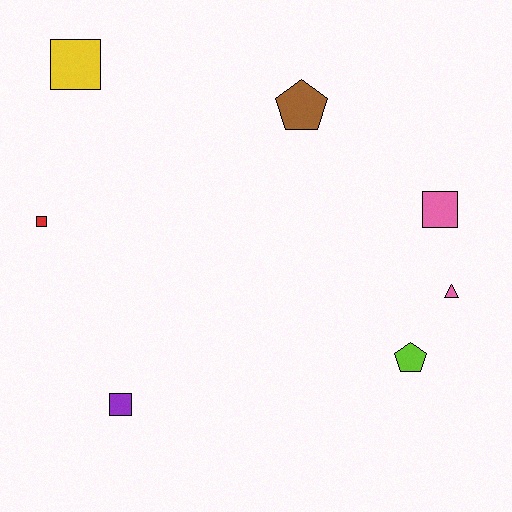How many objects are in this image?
There are 7 objects.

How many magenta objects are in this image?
There are no magenta objects.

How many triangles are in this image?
There is 1 triangle.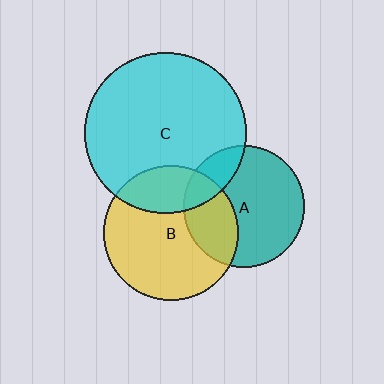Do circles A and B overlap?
Yes.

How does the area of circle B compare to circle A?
Approximately 1.2 times.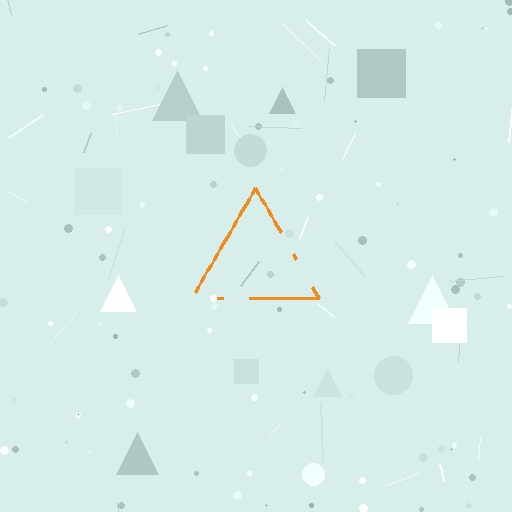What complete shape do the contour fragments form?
The contour fragments form a triangle.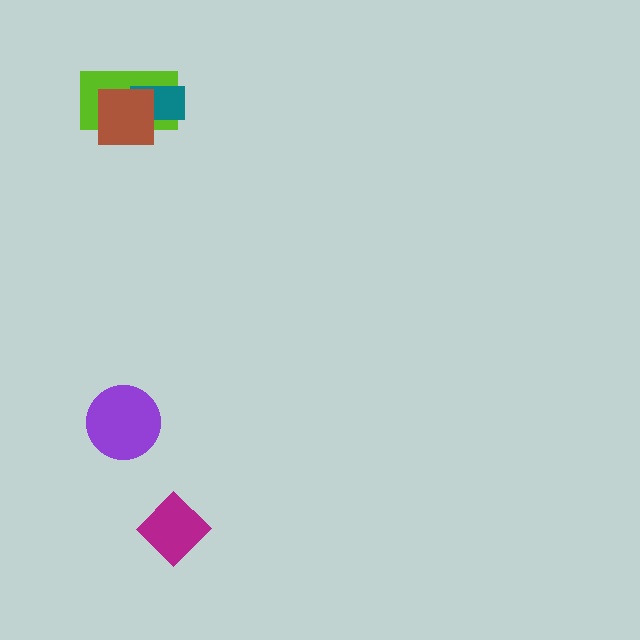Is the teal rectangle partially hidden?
Yes, it is partially covered by another shape.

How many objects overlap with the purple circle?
0 objects overlap with the purple circle.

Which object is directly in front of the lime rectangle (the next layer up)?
The teal rectangle is directly in front of the lime rectangle.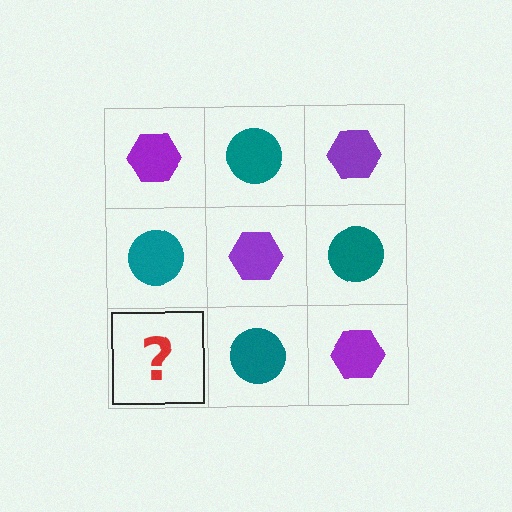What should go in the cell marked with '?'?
The missing cell should contain a purple hexagon.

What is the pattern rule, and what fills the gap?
The rule is that it alternates purple hexagon and teal circle in a checkerboard pattern. The gap should be filled with a purple hexagon.